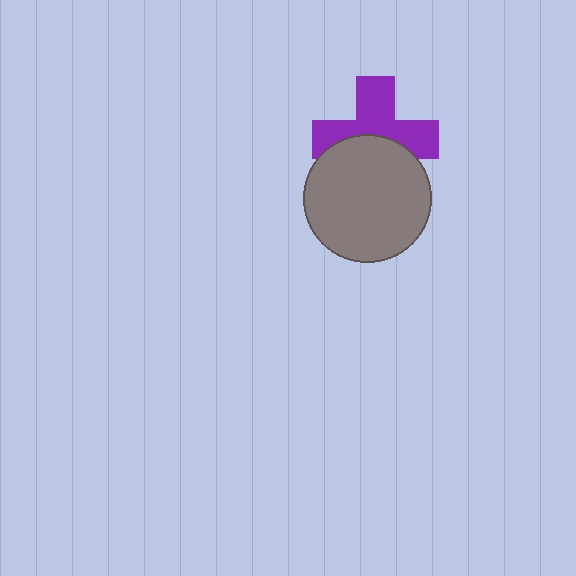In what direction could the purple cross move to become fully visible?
The purple cross could move up. That would shift it out from behind the gray circle entirely.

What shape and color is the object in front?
The object in front is a gray circle.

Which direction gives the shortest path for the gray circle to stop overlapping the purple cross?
Moving down gives the shortest separation.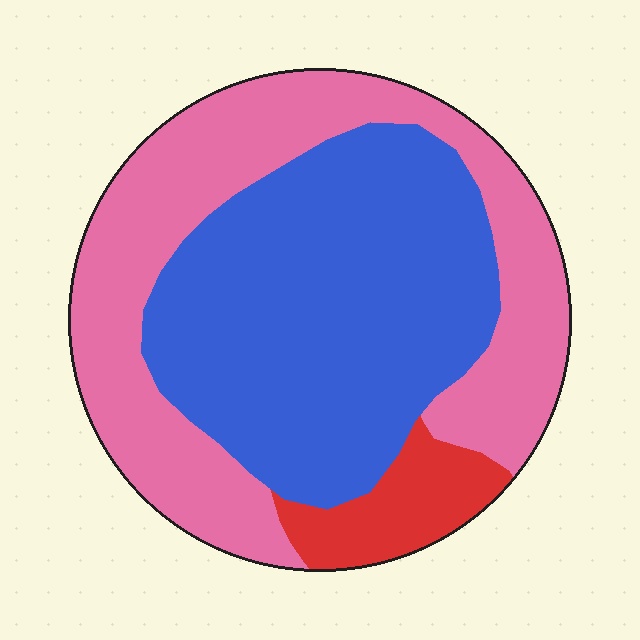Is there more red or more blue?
Blue.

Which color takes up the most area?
Blue, at roughly 50%.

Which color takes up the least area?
Red, at roughly 10%.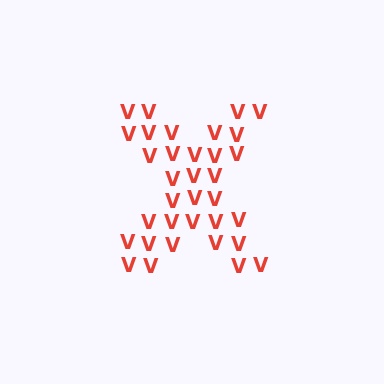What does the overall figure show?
The overall figure shows the letter X.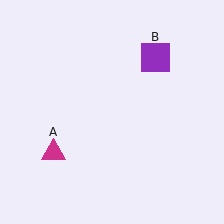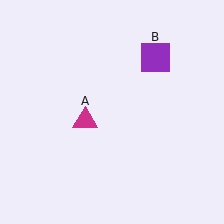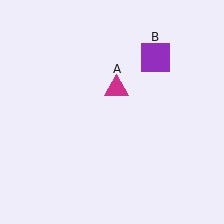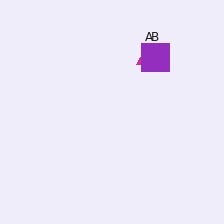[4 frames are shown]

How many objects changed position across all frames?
1 object changed position: magenta triangle (object A).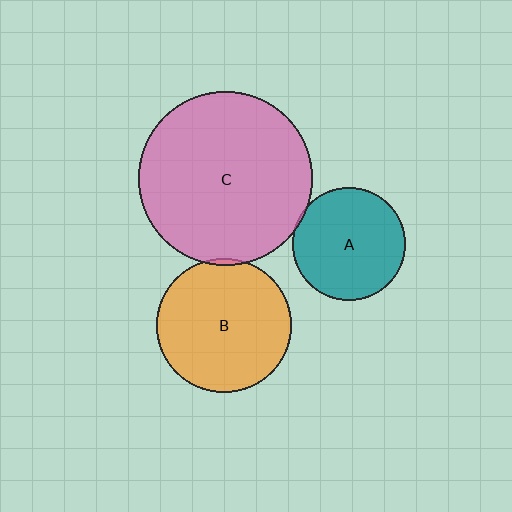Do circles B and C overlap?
Yes.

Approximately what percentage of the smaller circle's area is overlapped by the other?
Approximately 5%.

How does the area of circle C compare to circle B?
Approximately 1.7 times.